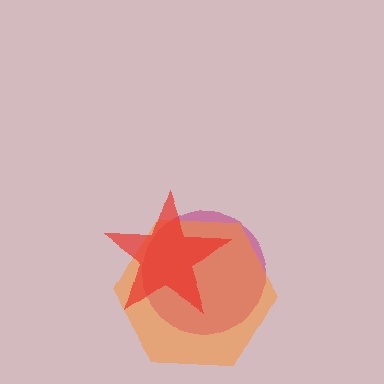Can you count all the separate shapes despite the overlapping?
Yes, there are 3 separate shapes.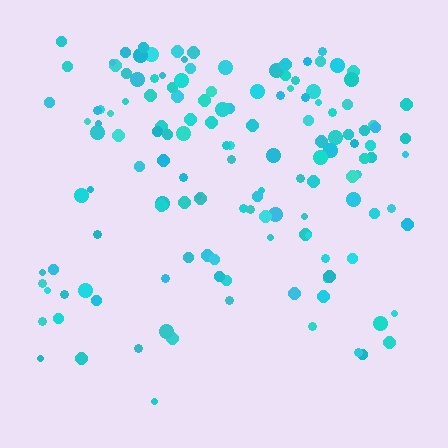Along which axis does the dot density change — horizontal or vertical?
Vertical.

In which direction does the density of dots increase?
From bottom to top, with the top side densest.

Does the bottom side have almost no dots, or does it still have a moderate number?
Still a moderate number, just noticeably fewer than the top.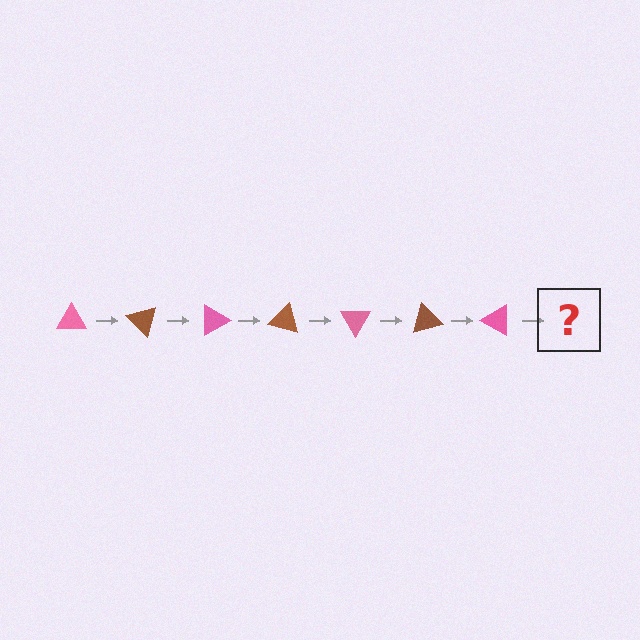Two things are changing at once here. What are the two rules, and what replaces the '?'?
The two rules are that it rotates 45 degrees each step and the color cycles through pink and brown. The '?' should be a brown triangle, rotated 315 degrees from the start.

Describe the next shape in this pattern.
It should be a brown triangle, rotated 315 degrees from the start.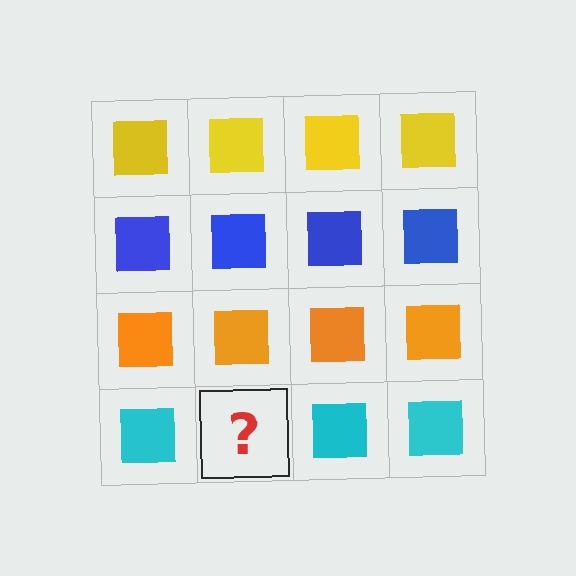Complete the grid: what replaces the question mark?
The question mark should be replaced with a cyan square.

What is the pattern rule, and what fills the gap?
The rule is that each row has a consistent color. The gap should be filled with a cyan square.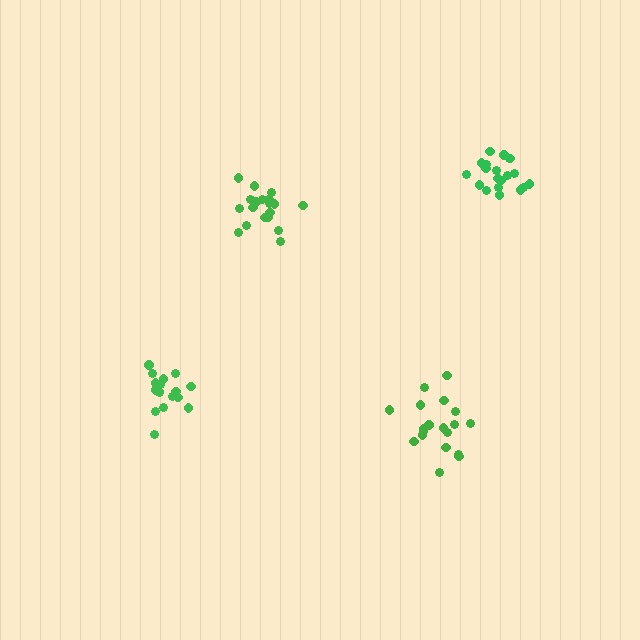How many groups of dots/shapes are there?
There are 4 groups.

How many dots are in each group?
Group 1: 19 dots, Group 2: 20 dots, Group 3: 18 dots, Group 4: 20 dots (77 total).